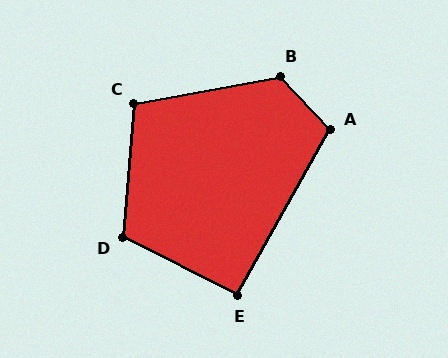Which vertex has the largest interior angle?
B, at approximately 122 degrees.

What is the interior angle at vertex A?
Approximately 108 degrees (obtuse).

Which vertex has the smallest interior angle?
E, at approximately 92 degrees.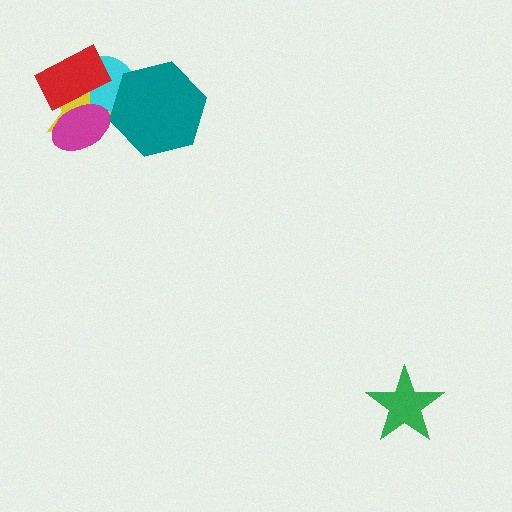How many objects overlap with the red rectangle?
3 objects overlap with the red rectangle.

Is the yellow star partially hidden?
Yes, it is partially covered by another shape.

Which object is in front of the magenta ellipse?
The red rectangle is in front of the magenta ellipse.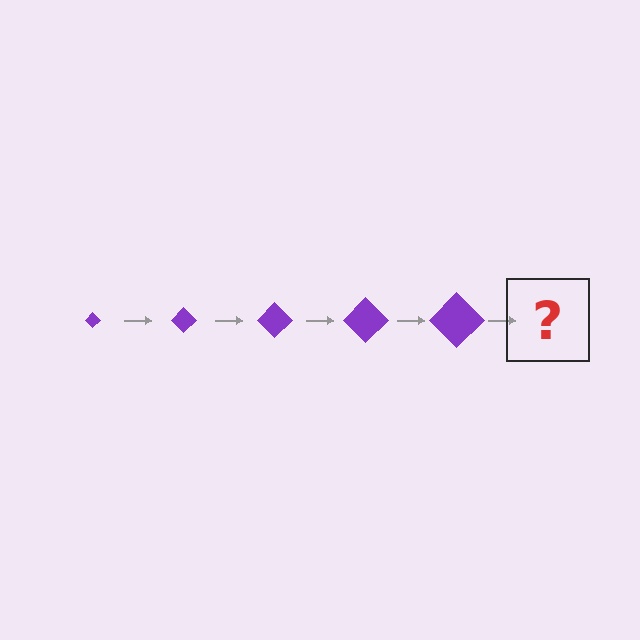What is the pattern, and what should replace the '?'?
The pattern is that the diamond gets progressively larger each step. The '?' should be a purple diamond, larger than the previous one.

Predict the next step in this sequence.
The next step is a purple diamond, larger than the previous one.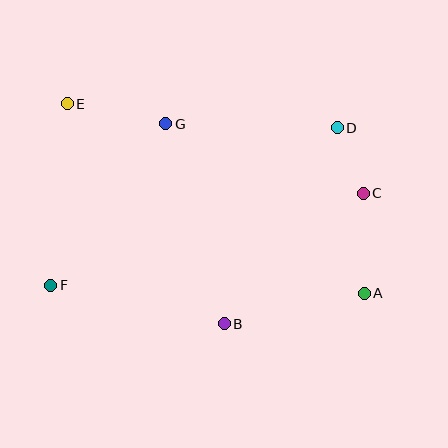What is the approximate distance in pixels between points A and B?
The distance between A and B is approximately 143 pixels.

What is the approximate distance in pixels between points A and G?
The distance between A and G is approximately 261 pixels.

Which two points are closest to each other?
Points C and D are closest to each other.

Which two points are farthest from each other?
Points A and E are farthest from each other.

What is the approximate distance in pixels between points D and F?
The distance between D and F is approximately 327 pixels.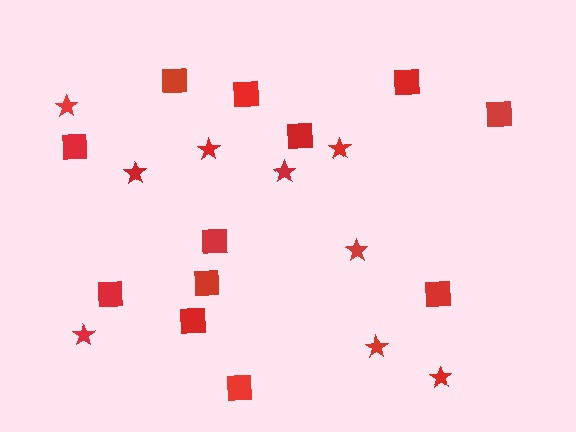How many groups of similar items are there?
There are 2 groups: one group of squares (12) and one group of stars (9).